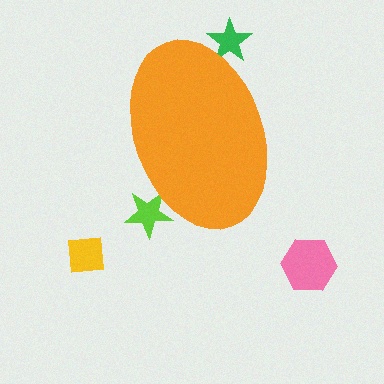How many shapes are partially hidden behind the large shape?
2 shapes are partially hidden.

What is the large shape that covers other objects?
An orange ellipse.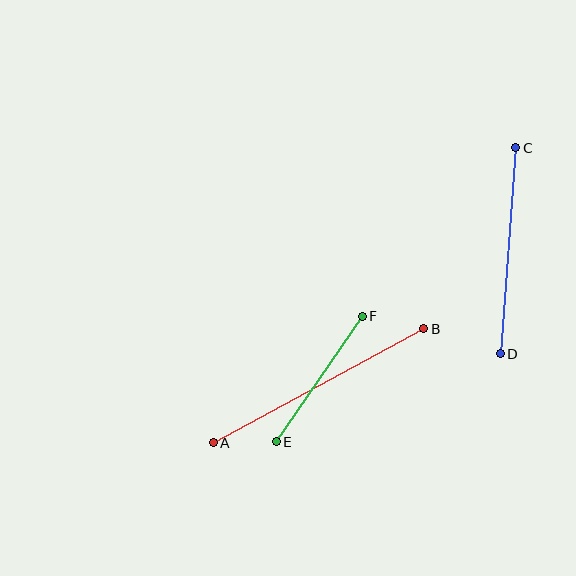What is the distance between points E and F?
The distance is approximately 152 pixels.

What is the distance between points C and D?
The distance is approximately 207 pixels.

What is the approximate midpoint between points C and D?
The midpoint is at approximately (508, 251) pixels.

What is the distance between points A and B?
The distance is approximately 239 pixels.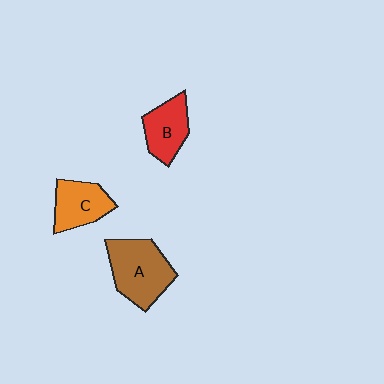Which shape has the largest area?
Shape A (brown).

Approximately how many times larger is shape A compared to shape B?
Approximately 1.5 times.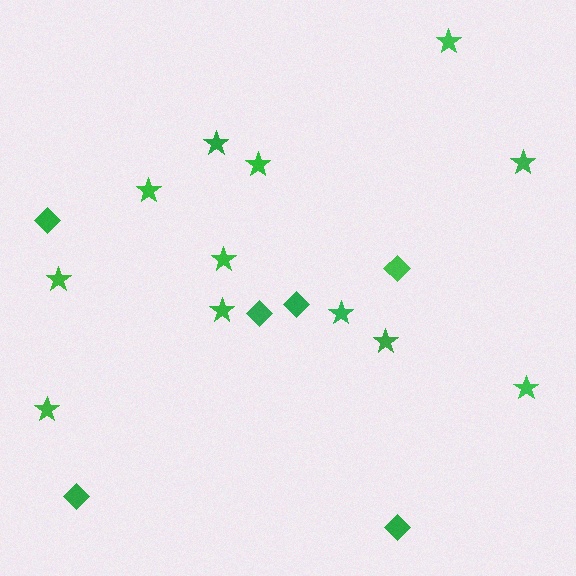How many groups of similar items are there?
There are 2 groups: one group of diamonds (6) and one group of stars (12).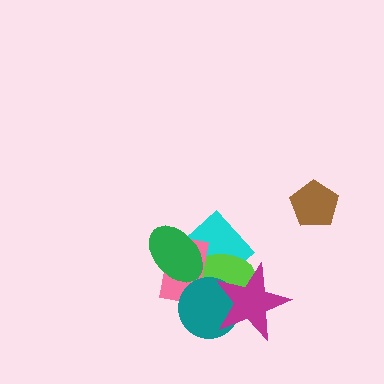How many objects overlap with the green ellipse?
3 objects overlap with the green ellipse.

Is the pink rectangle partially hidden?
Yes, it is partially covered by another shape.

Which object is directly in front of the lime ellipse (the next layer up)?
The pink rectangle is directly in front of the lime ellipse.